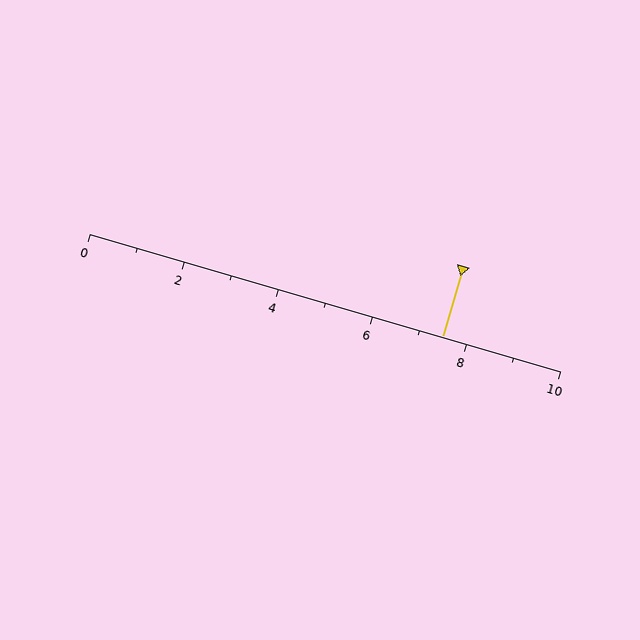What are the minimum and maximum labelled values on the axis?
The axis runs from 0 to 10.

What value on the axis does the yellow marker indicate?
The marker indicates approximately 7.5.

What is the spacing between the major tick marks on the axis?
The major ticks are spaced 2 apart.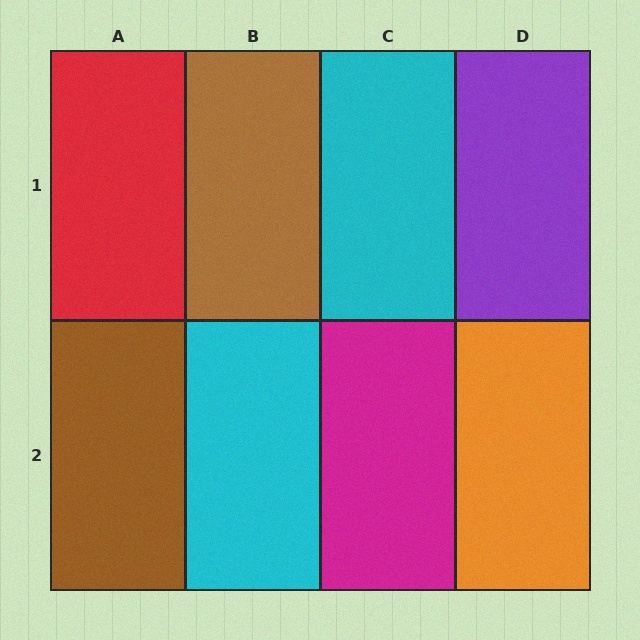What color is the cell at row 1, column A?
Red.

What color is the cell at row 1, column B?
Brown.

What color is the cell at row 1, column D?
Purple.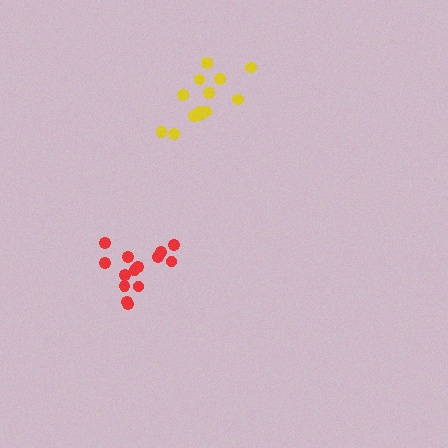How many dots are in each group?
Group 1: 14 dots, Group 2: 13 dots (27 total).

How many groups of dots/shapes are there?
There are 2 groups.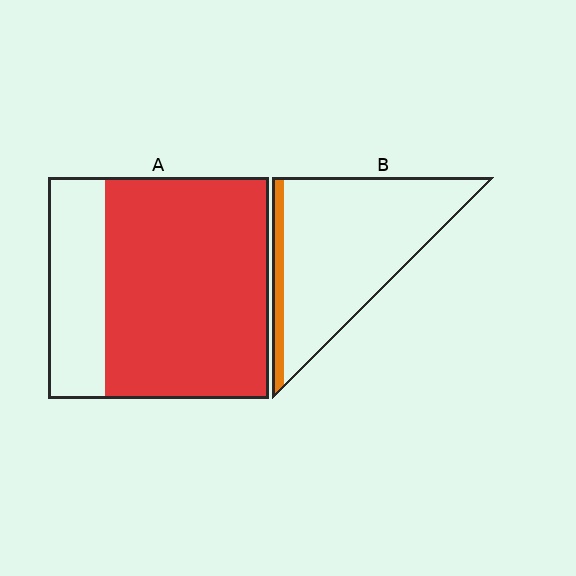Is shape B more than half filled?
No.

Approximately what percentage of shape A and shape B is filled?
A is approximately 75% and B is approximately 10%.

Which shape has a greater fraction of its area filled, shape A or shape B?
Shape A.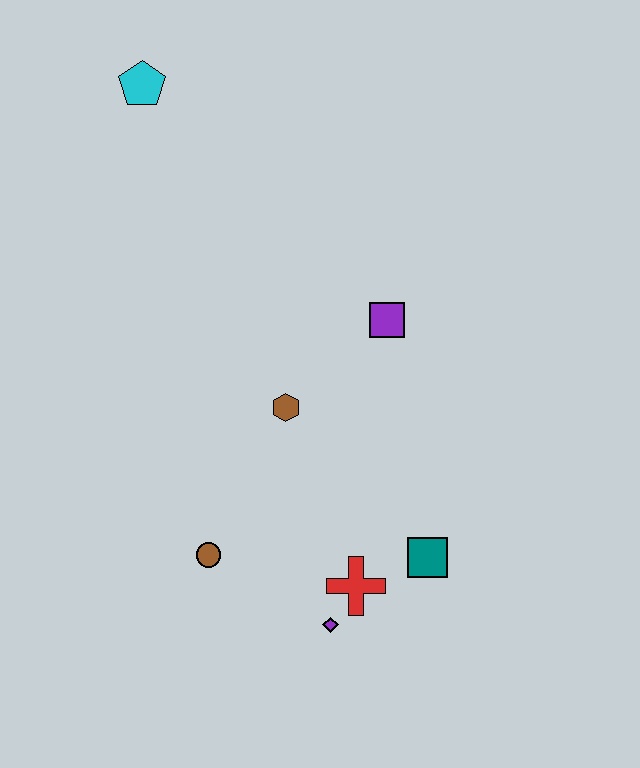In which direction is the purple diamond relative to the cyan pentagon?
The purple diamond is below the cyan pentagon.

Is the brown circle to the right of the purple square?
No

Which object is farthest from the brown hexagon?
The cyan pentagon is farthest from the brown hexagon.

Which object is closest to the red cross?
The purple diamond is closest to the red cross.